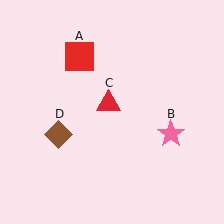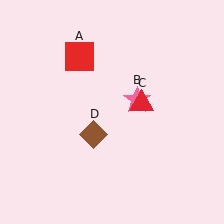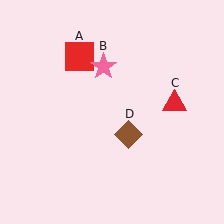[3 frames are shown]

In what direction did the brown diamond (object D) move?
The brown diamond (object D) moved right.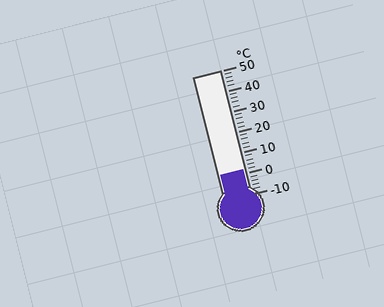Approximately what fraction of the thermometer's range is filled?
The thermometer is filled to approximately 20% of its range.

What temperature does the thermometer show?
The thermometer shows approximately 2°C.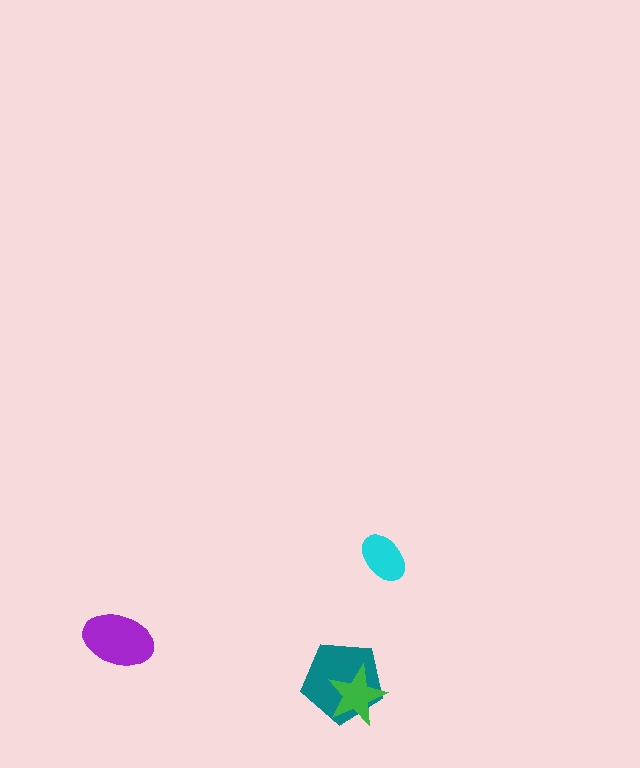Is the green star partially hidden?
No, no other shape covers it.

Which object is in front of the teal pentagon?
The green star is in front of the teal pentagon.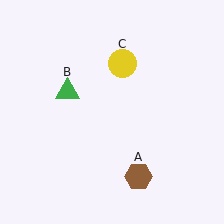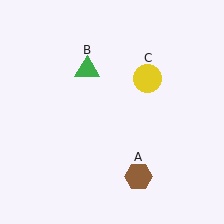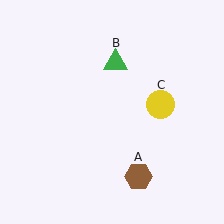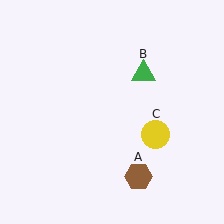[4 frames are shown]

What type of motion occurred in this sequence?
The green triangle (object B), yellow circle (object C) rotated clockwise around the center of the scene.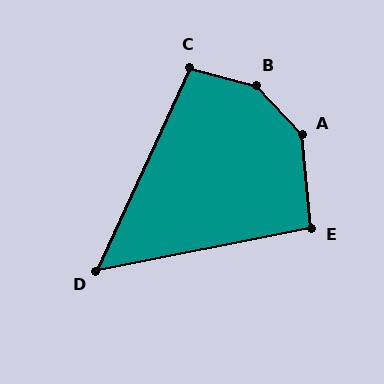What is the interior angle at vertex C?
Approximately 100 degrees (obtuse).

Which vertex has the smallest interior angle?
D, at approximately 54 degrees.